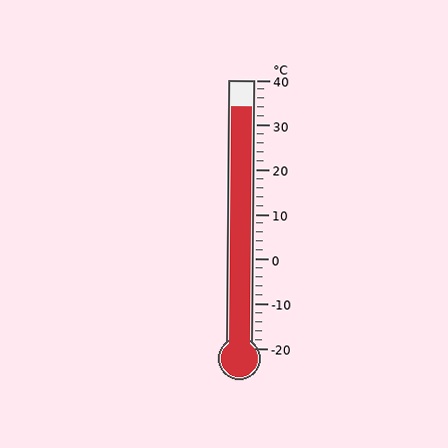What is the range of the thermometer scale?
The thermometer scale ranges from -20°C to 40°C.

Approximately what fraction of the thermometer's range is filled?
The thermometer is filled to approximately 90% of its range.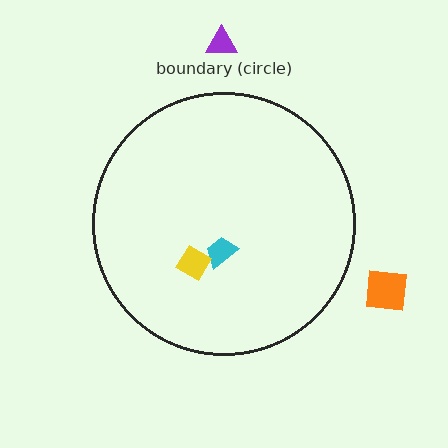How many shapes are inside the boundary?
2 inside, 2 outside.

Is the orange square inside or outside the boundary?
Outside.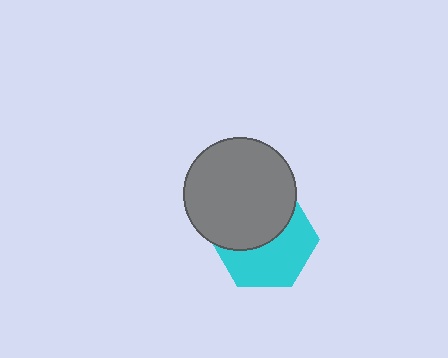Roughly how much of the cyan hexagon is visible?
About half of it is visible (roughly 53%).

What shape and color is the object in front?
The object in front is a gray circle.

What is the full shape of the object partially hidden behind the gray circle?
The partially hidden object is a cyan hexagon.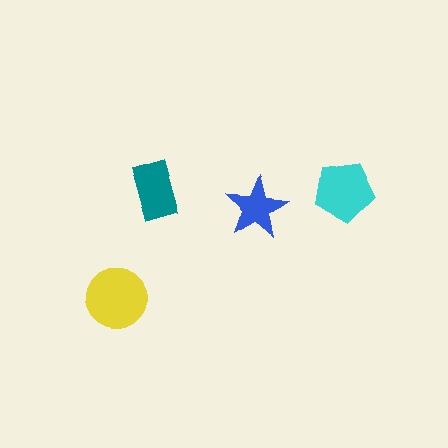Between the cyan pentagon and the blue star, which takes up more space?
The cyan pentagon.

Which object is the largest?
The yellow circle.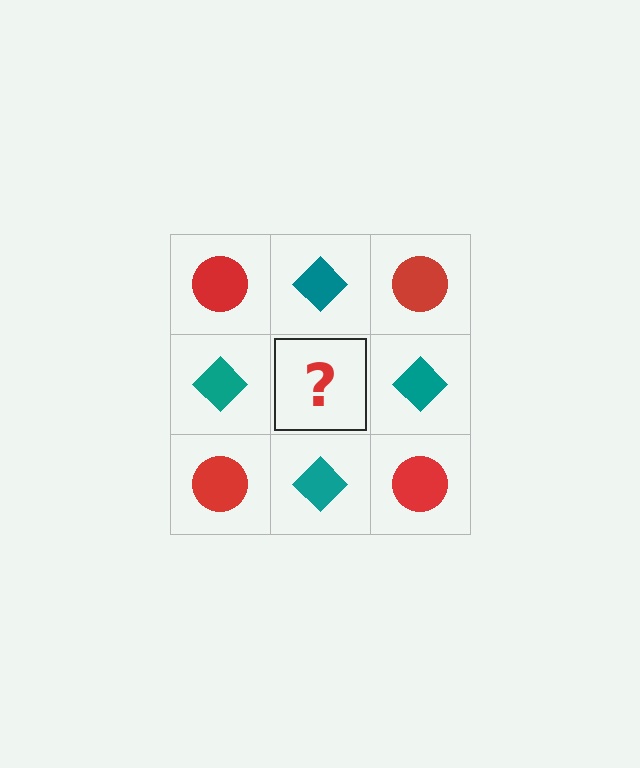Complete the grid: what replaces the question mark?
The question mark should be replaced with a red circle.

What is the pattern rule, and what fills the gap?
The rule is that it alternates red circle and teal diamond in a checkerboard pattern. The gap should be filled with a red circle.